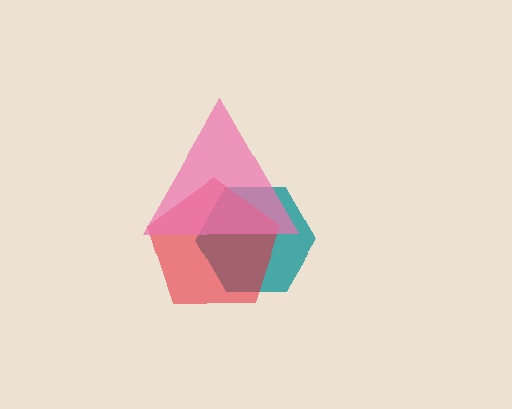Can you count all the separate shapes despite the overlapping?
Yes, there are 3 separate shapes.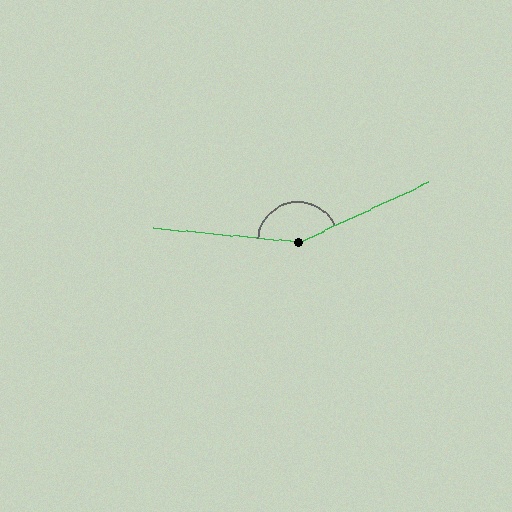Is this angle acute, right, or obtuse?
It is obtuse.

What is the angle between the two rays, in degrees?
Approximately 150 degrees.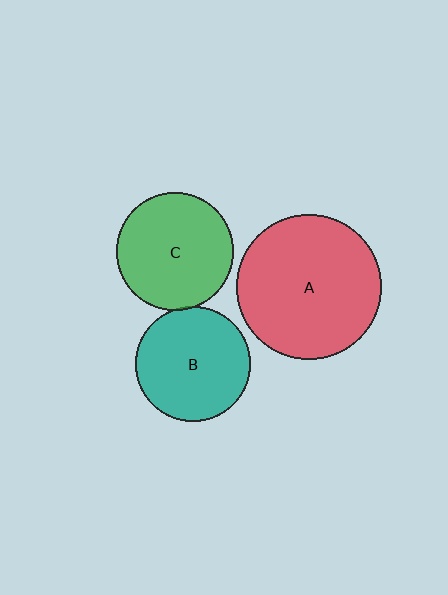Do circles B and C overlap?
Yes.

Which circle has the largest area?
Circle A (red).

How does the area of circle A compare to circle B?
Approximately 1.6 times.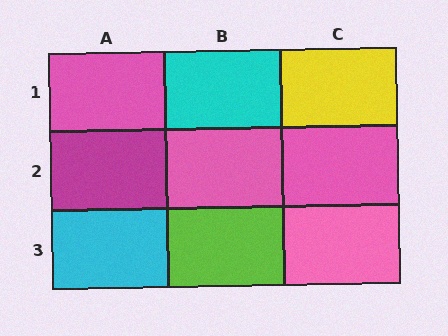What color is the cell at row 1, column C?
Yellow.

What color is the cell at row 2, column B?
Pink.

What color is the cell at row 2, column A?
Magenta.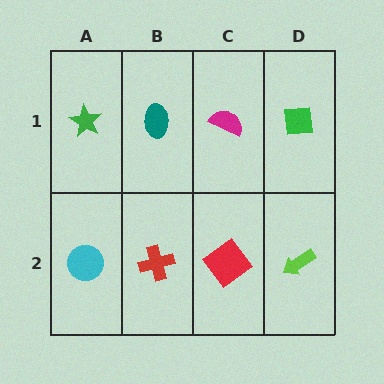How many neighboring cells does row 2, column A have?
2.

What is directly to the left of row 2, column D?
A red diamond.